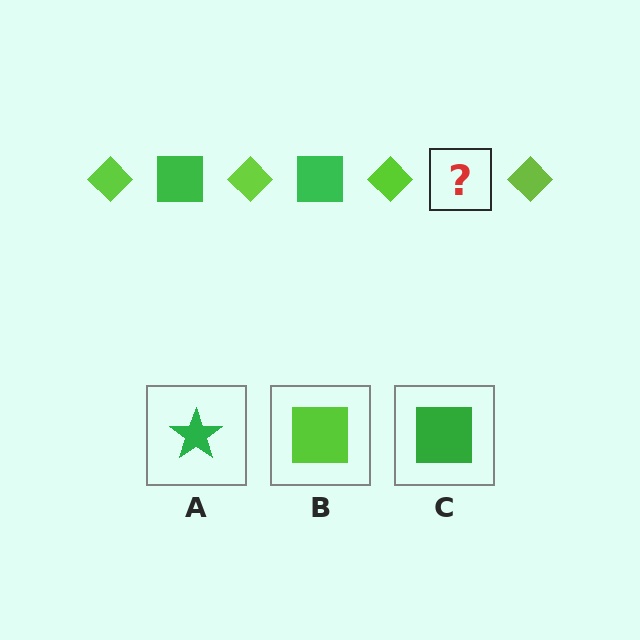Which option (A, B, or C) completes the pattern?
C.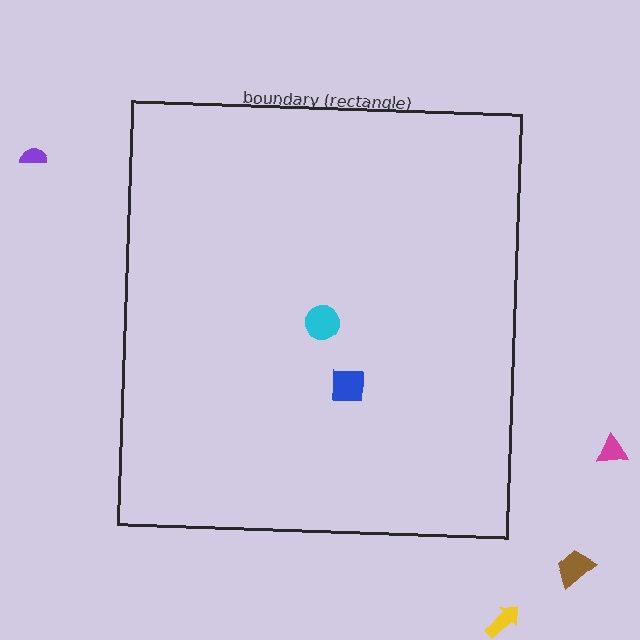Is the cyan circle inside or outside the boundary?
Inside.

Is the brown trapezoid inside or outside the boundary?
Outside.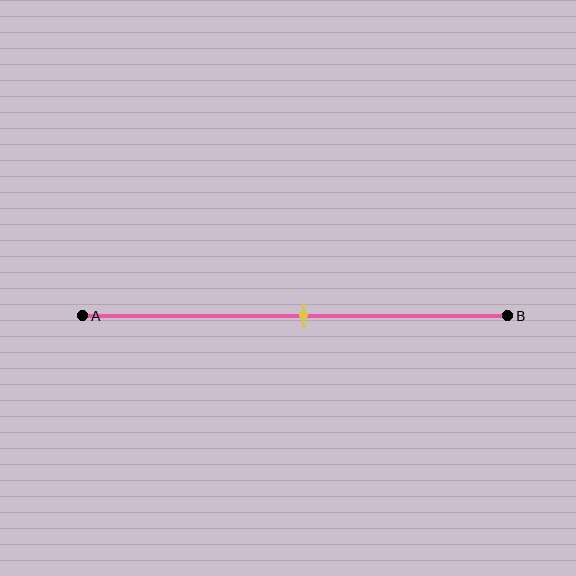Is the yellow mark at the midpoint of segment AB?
Yes, the mark is approximately at the midpoint.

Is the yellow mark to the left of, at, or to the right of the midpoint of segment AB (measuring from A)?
The yellow mark is approximately at the midpoint of segment AB.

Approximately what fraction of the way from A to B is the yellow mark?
The yellow mark is approximately 50% of the way from A to B.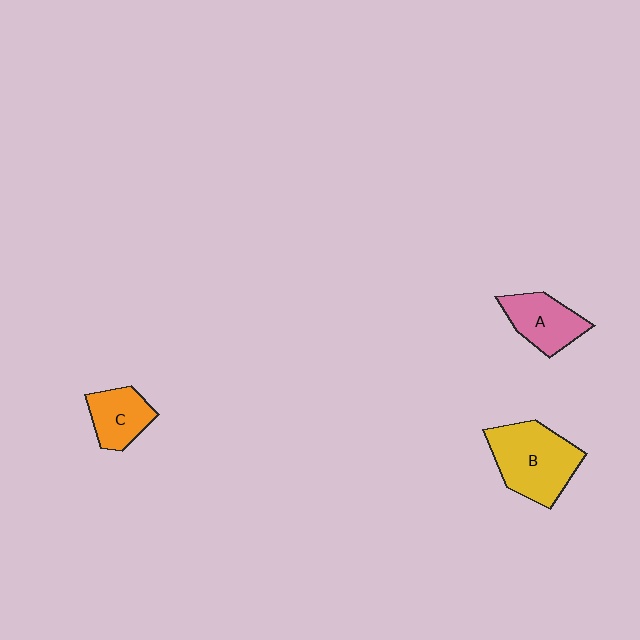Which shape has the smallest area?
Shape C (orange).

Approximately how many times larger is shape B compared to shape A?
Approximately 1.6 times.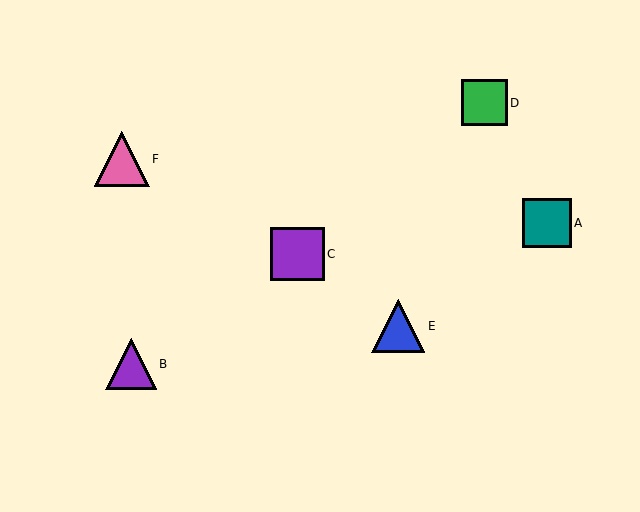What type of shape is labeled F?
Shape F is a pink triangle.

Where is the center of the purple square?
The center of the purple square is at (297, 254).